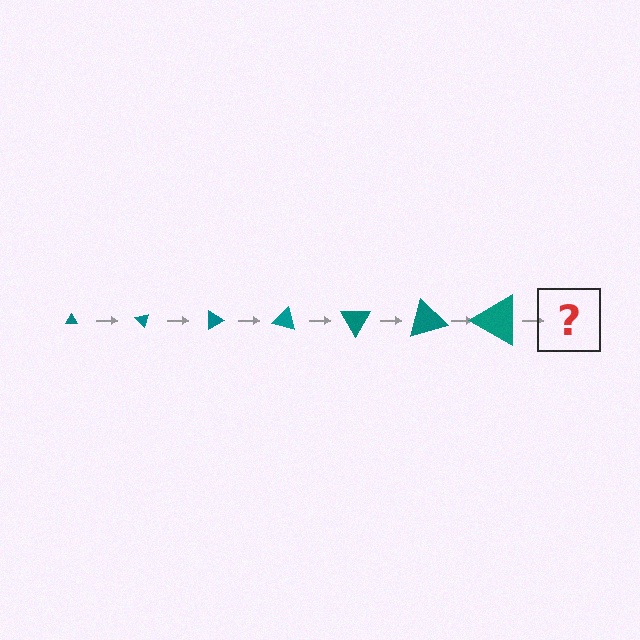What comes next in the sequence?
The next element should be a triangle, larger than the previous one and rotated 315 degrees from the start.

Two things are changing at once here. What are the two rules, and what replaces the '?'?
The two rules are that the triangle grows larger each step and it rotates 45 degrees each step. The '?' should be a triangle, larger than the previous one and rotated 315 degrees from the start.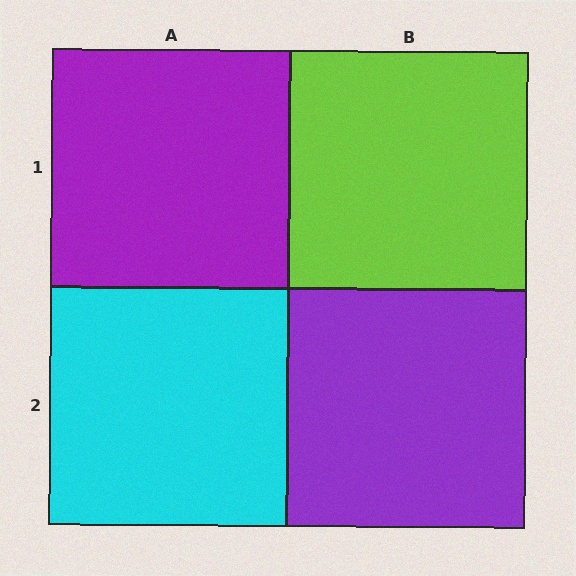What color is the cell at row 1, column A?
Purple.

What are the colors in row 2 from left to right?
Cyan, purple.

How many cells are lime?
1 cell is lime.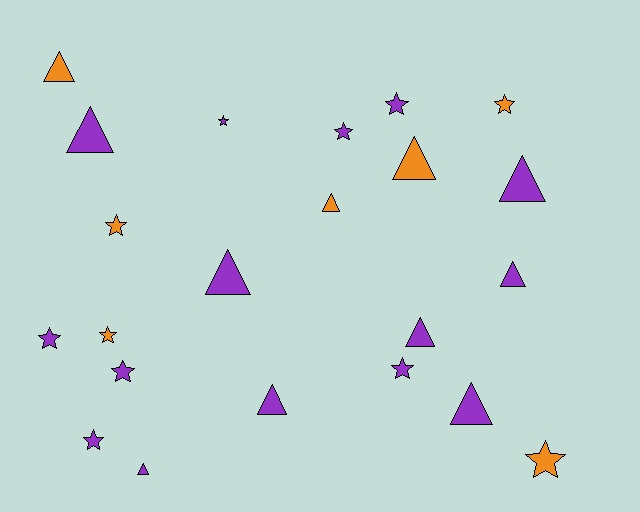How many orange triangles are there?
There are 3 orange triangles.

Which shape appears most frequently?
Triangle, with 11 objects.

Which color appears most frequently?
Purple, with 15 objects.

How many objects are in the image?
There are 22 objects.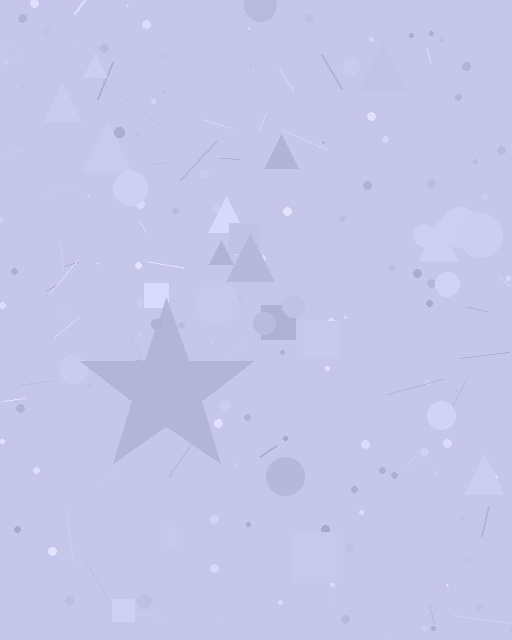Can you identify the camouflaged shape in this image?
The camouflaged shape is a star.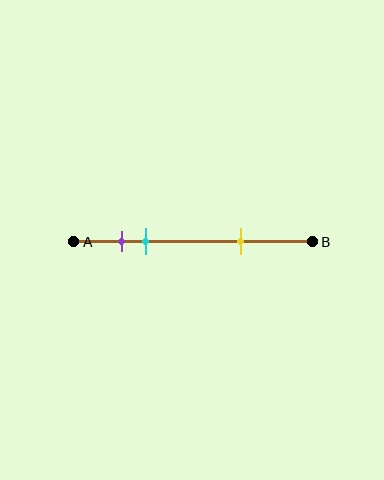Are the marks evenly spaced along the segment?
No, the marks are not evenly spaced.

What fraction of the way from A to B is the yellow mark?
The yellow mark is approximately 70% (0.7) of the way from A to B.